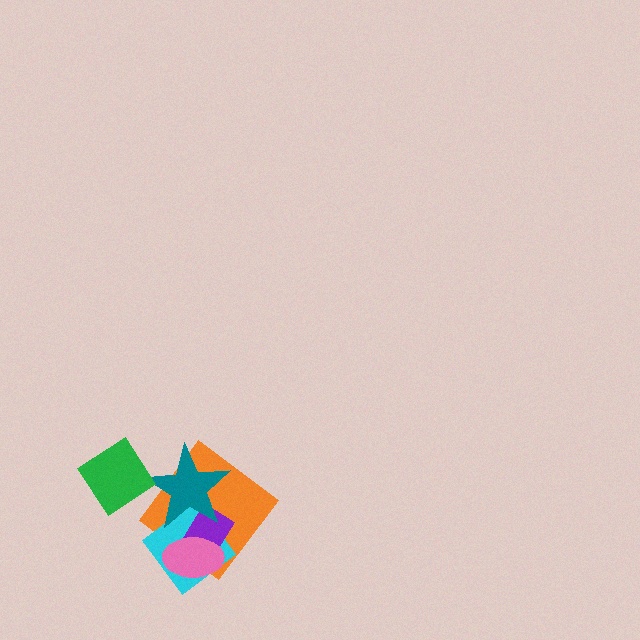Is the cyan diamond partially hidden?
Yes, it is partially covered by another shape.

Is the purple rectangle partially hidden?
Yes, it is partially covered by another shape.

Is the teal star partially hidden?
No, no other shape covers it.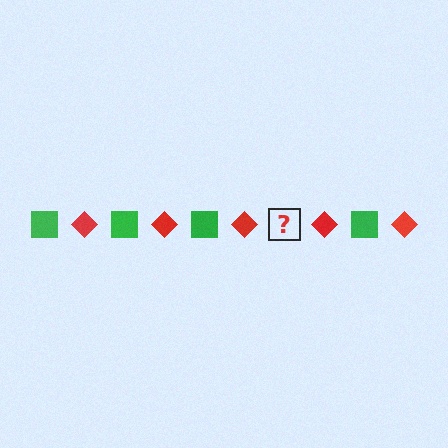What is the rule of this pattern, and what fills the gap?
The rule is that the pattern alternates between green square and red diamond. The gap should be filled with a green square.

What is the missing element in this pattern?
The missing element is a green square.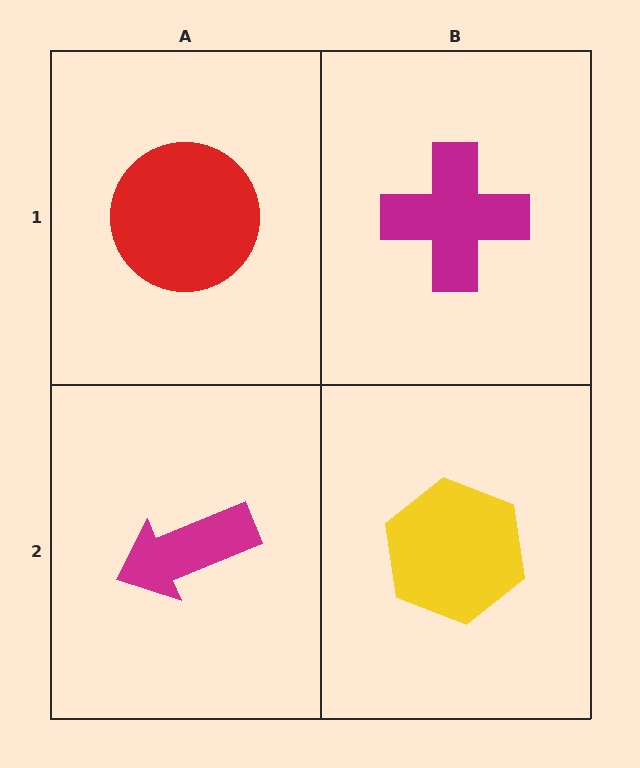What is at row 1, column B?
A magenta cross.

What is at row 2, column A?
A magenta arrow.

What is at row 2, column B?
A yellow hexagon.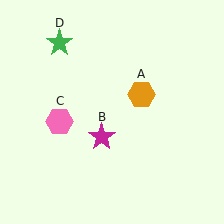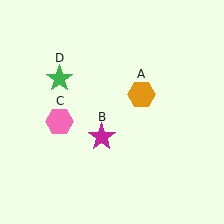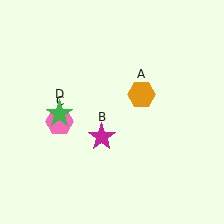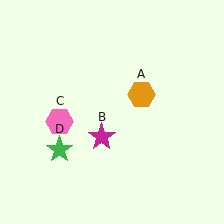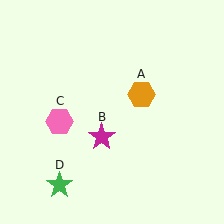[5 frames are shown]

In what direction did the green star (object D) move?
The green star (object D) moved down.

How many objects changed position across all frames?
1 object changed position: green star (object D).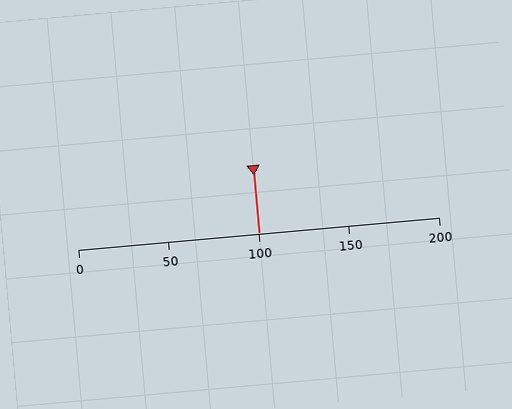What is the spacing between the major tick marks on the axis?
The major ticks are spaced 50 apart.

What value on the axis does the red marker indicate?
The marker indicates approximately 100.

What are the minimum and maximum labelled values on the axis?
The axis runs from 0 to 200.